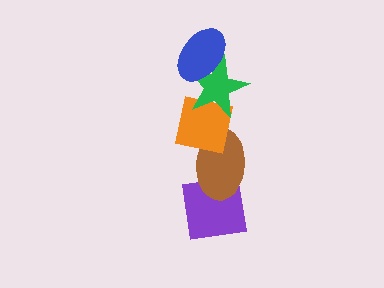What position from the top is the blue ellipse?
The blue ellipse is 1st from the top.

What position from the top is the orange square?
The orange square is 3rd from the top.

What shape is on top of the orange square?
The green star is on top of the orange square.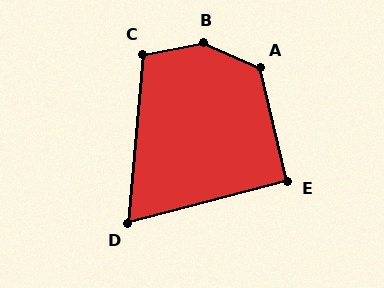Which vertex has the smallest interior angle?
D, at approximately 70 degrees.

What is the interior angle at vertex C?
Approximately 106 degrees (obtuse).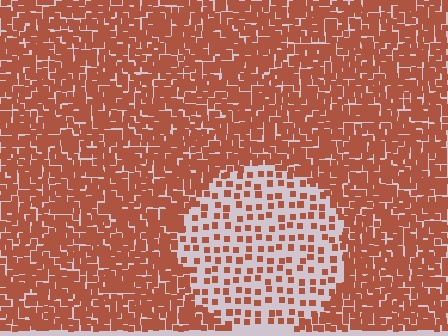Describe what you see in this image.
The image contains small brown elements arranged at two different densities. A circle-shaped region is visible where the elements are less densely packed than the surrounding area.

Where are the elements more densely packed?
The elements are more densely packed outside the circle boundary.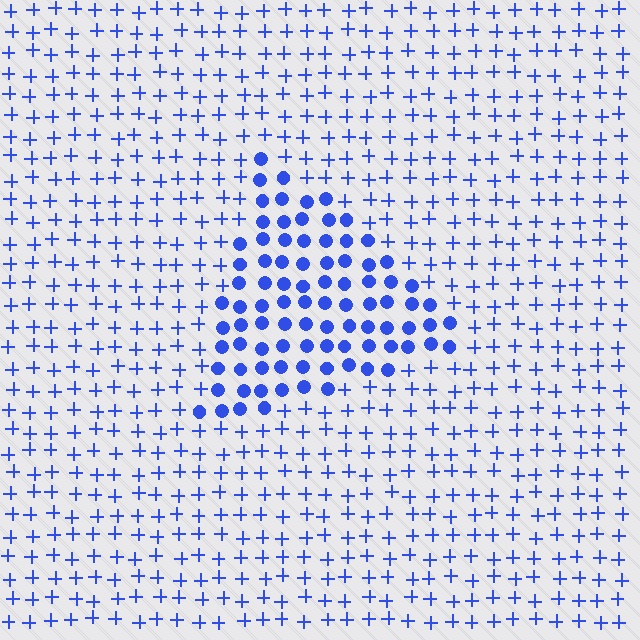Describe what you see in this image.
The image is filled with small blue elements arranged in a uniform grid. A triangle-shaped region contains circles, while the surrounding area contains plus signs. The boundary is defined purely by the change in element shape.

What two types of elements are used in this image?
The image uses circles inside the triangle region and plus signs outside it.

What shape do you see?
I see a triangle.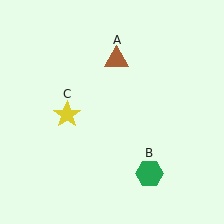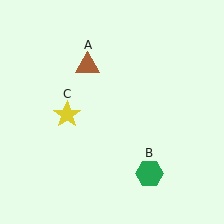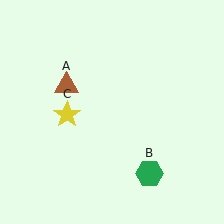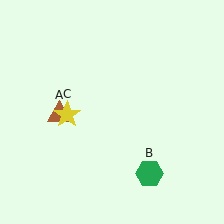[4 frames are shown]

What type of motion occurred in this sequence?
The brown triangle (object A) rotated counterclockwise around the center of the scene.